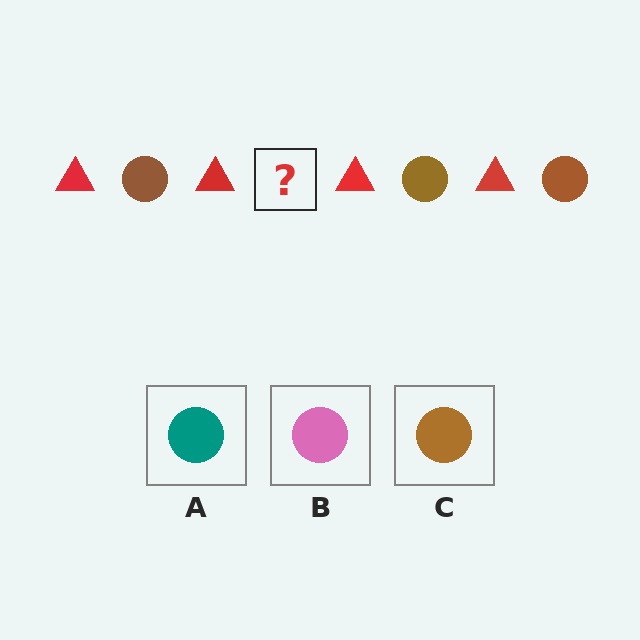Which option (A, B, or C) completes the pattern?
C.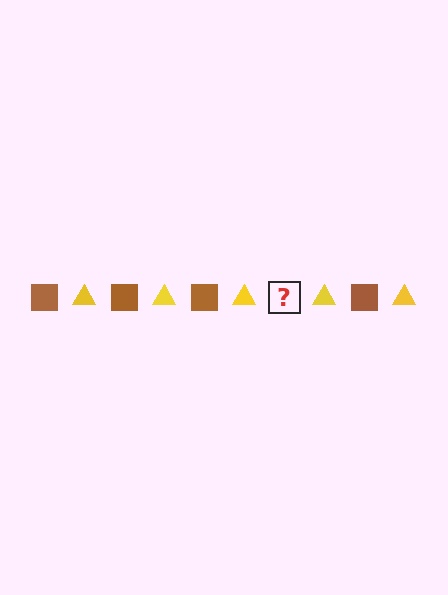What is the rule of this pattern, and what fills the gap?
The rule is that the pattern alternates between brown square and yellow triangle. The gap should be filled with a brown square.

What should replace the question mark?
The question mark should be replaced with a brown square.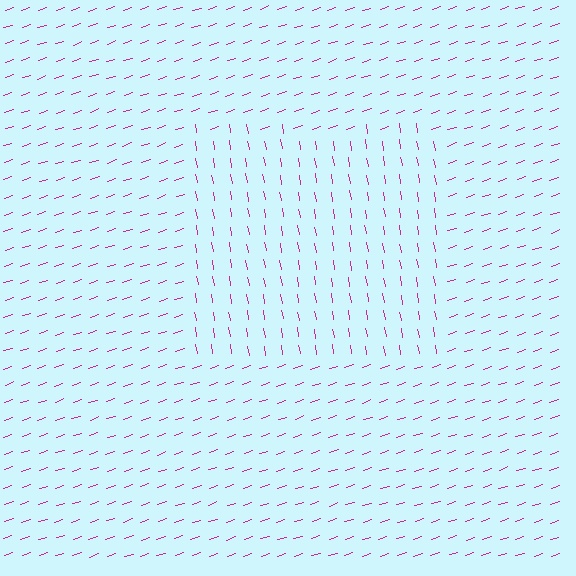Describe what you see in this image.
The image is filled with small magenta line segments. A rectangle region in the image has lines oriented differently from the surrounding lines, creating a visible texture boundary.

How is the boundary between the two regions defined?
The boundary is defined purely by a change in line orientation (approximately 81 degrees difference). All lines are the same color and thickness.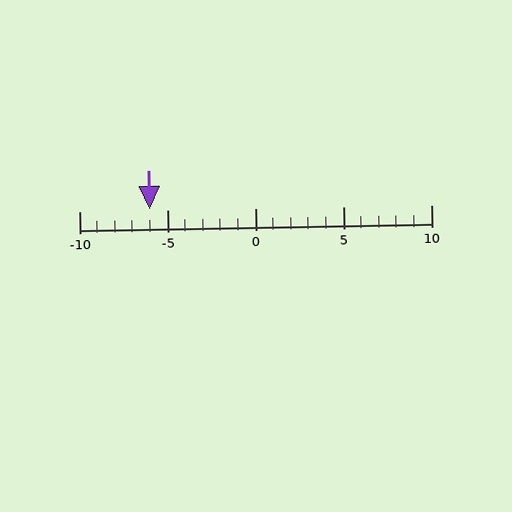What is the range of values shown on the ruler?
The ruler shows values from -10 to 10.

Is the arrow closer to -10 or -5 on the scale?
The arrow is closer to -5.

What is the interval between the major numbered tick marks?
The major tick marks are spaced 5 units apart.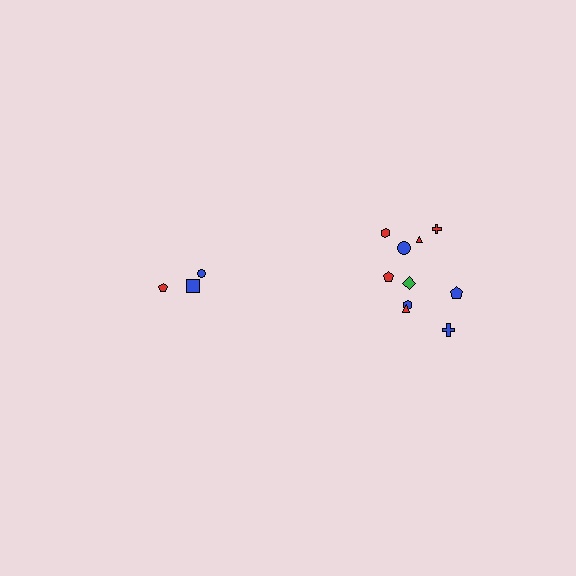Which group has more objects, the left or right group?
The right group.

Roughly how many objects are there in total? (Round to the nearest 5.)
Roughly 15 objects in total.